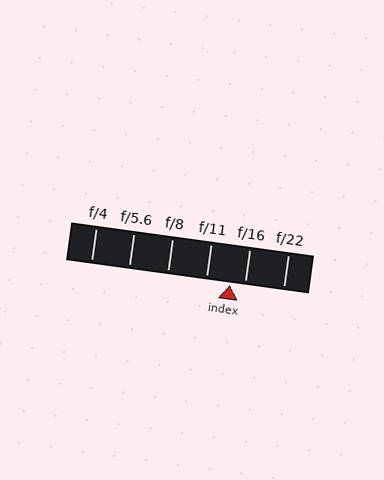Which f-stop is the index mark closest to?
The index mark is closest to f/16.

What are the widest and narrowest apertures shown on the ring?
The widest aperture shown is f/4 and the narrowest is f/22.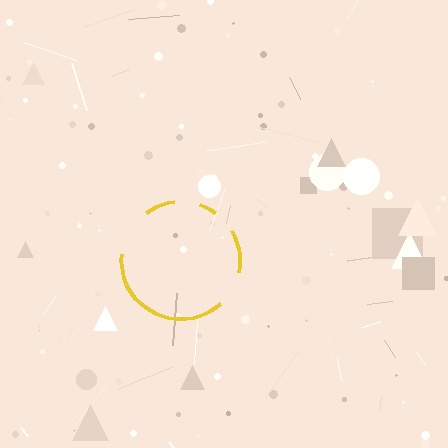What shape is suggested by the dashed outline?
The dashed outline suggests a circle.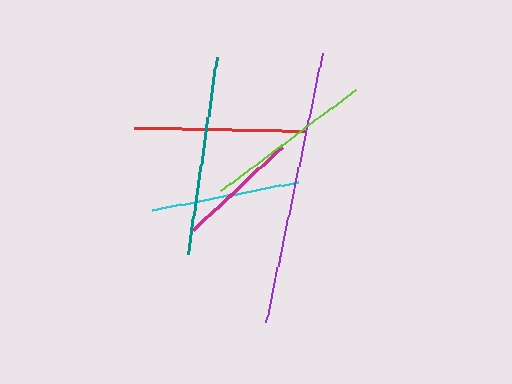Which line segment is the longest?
The purple line is the longest at approximately 275 pixels.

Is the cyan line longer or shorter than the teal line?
The teal line is longer than the cyan line.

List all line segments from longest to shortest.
From longest to shortest: purple, teal, red, lime, cyan, magenta.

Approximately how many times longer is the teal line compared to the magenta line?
The teal line is approximately 1.6 times the length of the magenta line.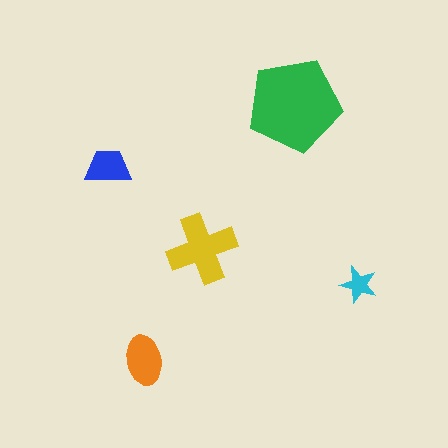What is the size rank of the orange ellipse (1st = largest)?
3rd.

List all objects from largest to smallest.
The green pentagon, the yellow cross, the orange ellipse, the blue trapezoid, the cyan star.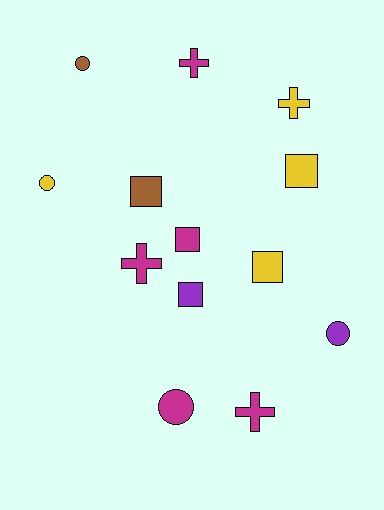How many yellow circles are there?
There is 1 yellow circle.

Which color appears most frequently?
Magenta, with 5 objects.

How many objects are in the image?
There are 13 objects.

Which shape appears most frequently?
Square, with 5 objects.